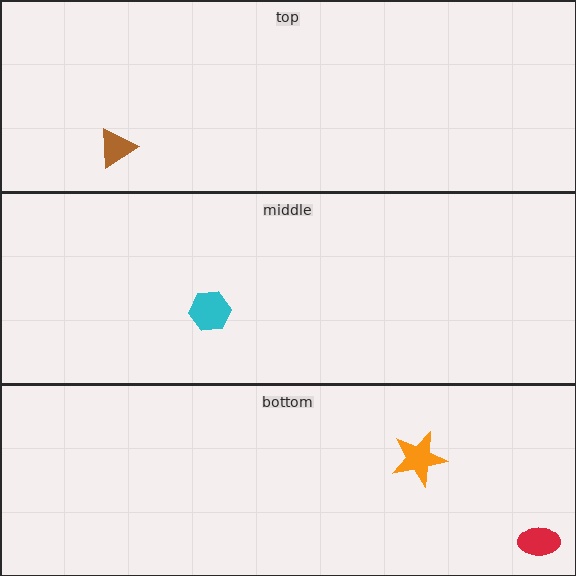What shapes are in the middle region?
The cyan hexagon.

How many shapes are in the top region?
1.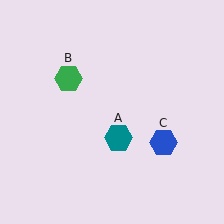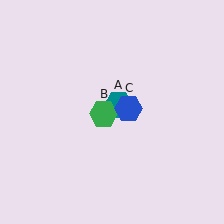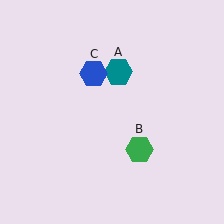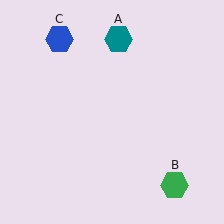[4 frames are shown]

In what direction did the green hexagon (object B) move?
The green hexagon (object B) moved down and to the right.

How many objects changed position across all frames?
3 objects changed position: teal hexagon (object A), green hexagon (object B), blue hexagon (object C).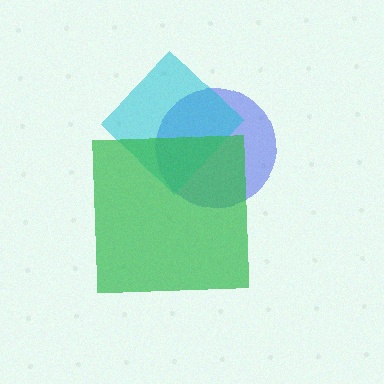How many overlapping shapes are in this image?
There are 3 overlapping shapes in the image.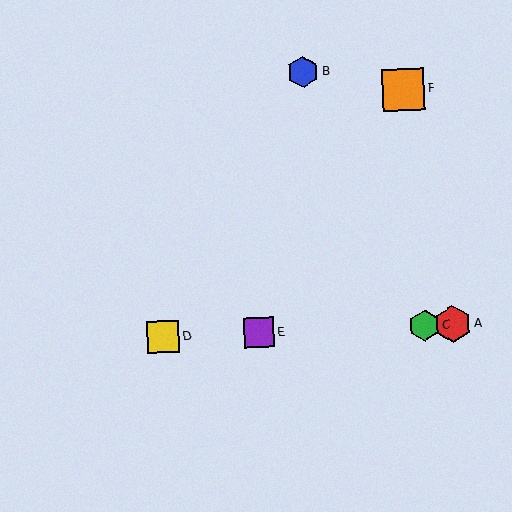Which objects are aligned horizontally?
Objects A, C, D, E are aligned horizontally.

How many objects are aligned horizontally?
4 objects (A, C, D, E) are aligned horizontally.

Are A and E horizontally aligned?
Yes, both are at y≈324.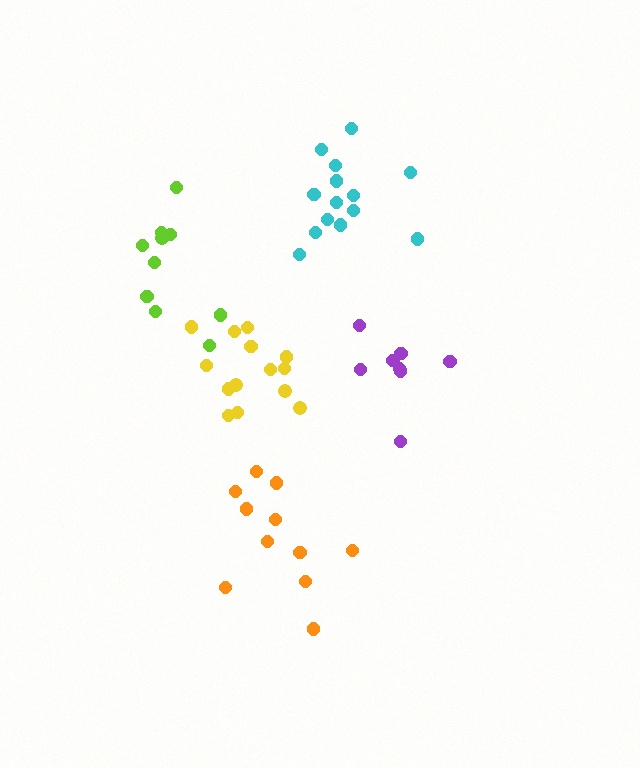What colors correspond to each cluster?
The clusters are colored: lime, purple, orange, cyan, yellow.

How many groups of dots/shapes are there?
There are 5 groups.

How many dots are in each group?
Group 1: 11 dots, Group 2: 8 dots, Group 3: 11 dots, Group 4: 14 dots, Group 5: 14 dots (58 total).